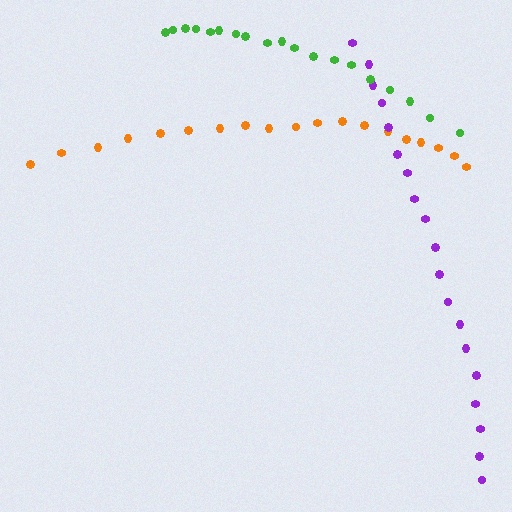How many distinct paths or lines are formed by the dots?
There are 3 distinct paths.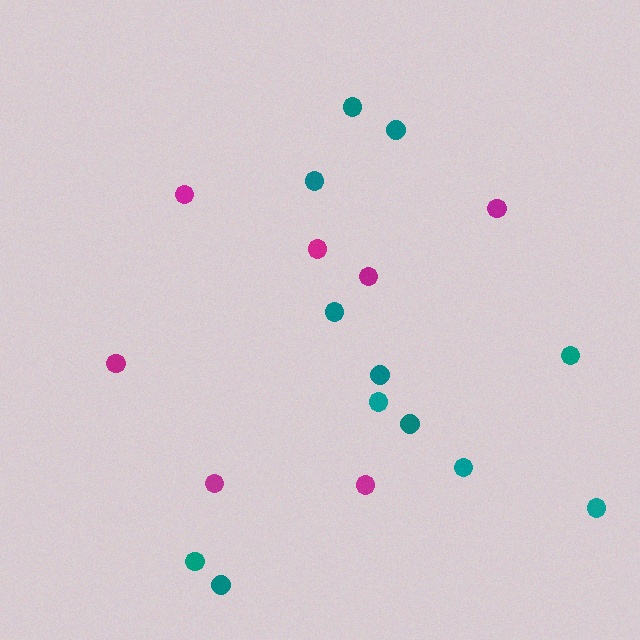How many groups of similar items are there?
There are 2 groups: one group of magenta circles (7) and one group of teal circles (12).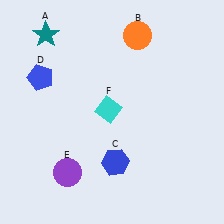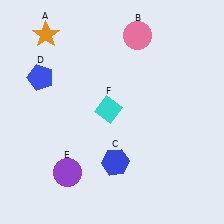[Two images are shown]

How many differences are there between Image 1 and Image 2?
There are 2 differences between the two images.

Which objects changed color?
A changed from teal to orange. B changed from orange to pink.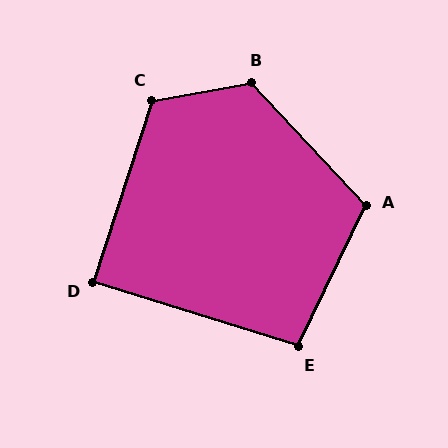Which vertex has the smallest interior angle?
D, at approximately 90 degrees.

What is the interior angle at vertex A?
Approximately 111 degrees (obtuse).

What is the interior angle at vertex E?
Approximately 98 degrees (obtuse).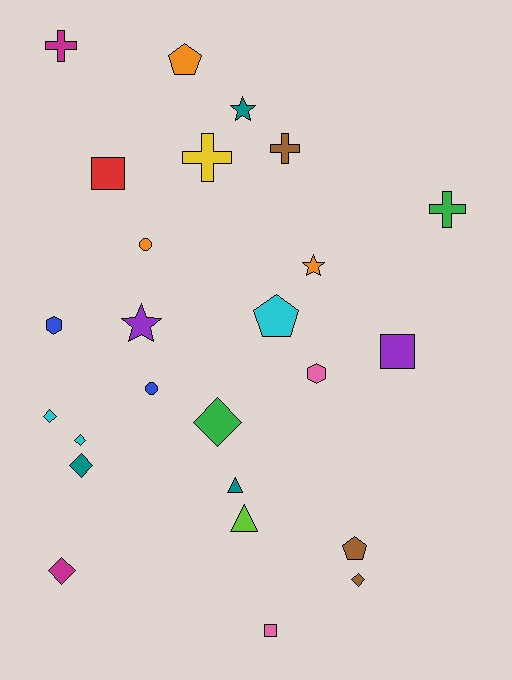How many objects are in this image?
There are 25 objects.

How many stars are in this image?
There are 3 stars.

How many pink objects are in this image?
There are 2 pink objects.